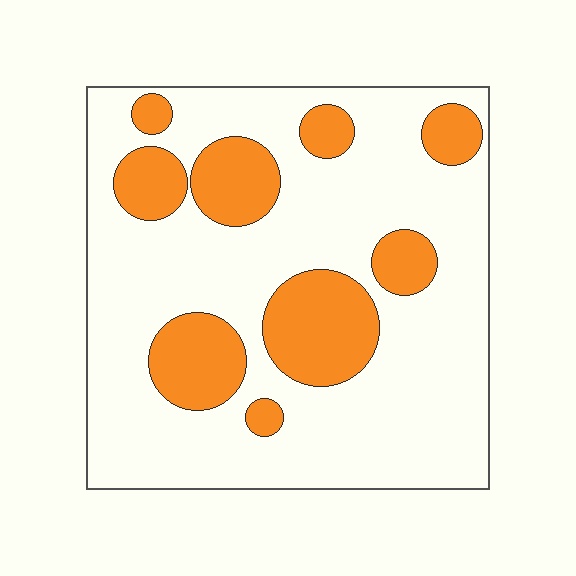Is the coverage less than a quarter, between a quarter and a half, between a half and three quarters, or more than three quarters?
Between a quarter and a half.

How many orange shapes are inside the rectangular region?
9.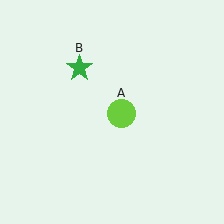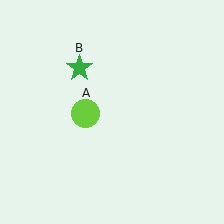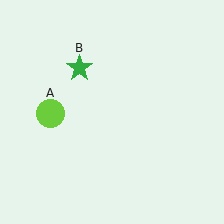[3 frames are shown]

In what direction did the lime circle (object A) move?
The lime circle (object A) moved left.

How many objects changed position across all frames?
1 object changed position: lime circle (object A).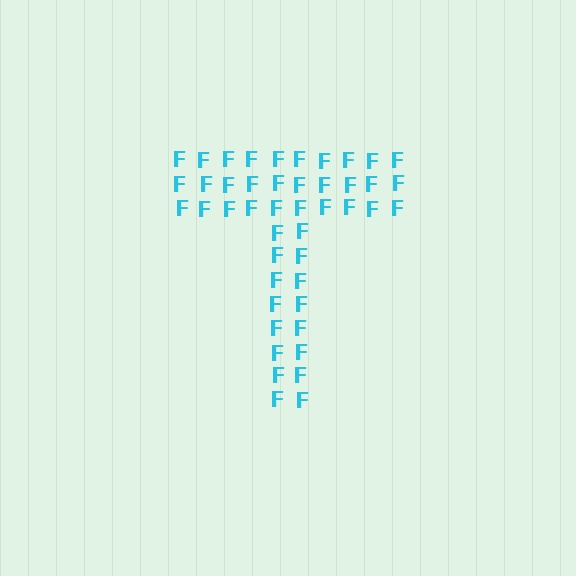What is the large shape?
The large shape is the letter T.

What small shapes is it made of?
It is made of small letter F's.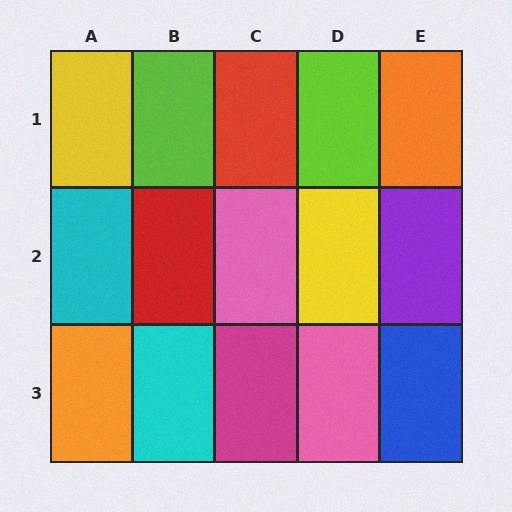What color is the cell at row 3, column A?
Orange.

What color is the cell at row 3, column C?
Magenta.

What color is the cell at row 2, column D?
Yellow.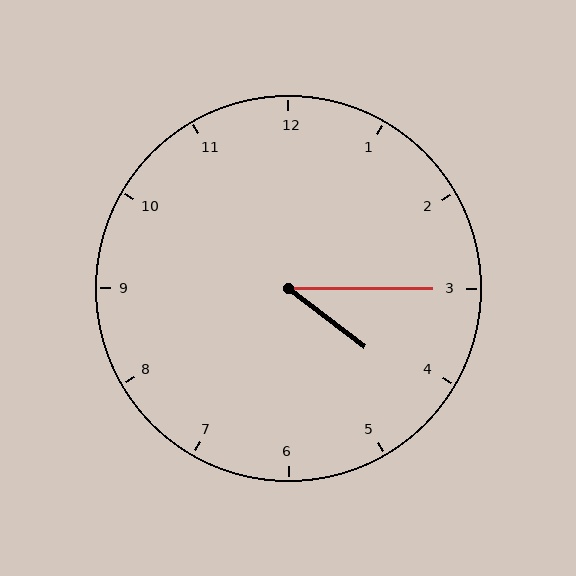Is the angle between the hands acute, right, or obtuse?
It is acute.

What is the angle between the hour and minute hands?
Approximately 38 degrees.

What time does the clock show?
4:15.